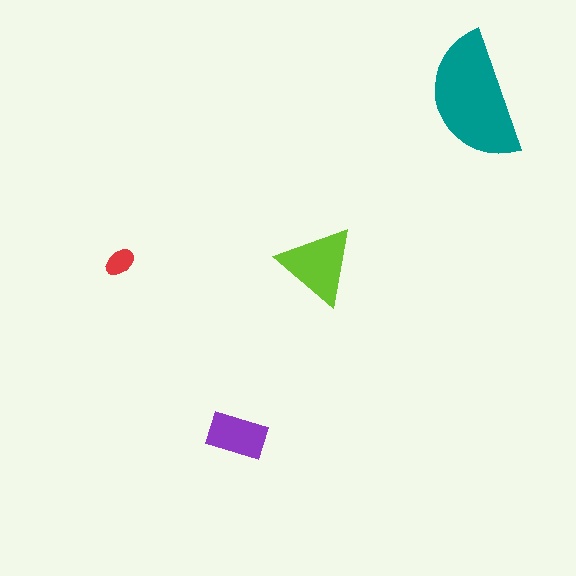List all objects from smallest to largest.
The red ellipse, the purple rectangle, the lime triangle, the teal semicircle.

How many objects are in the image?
There are 4 objects in the image.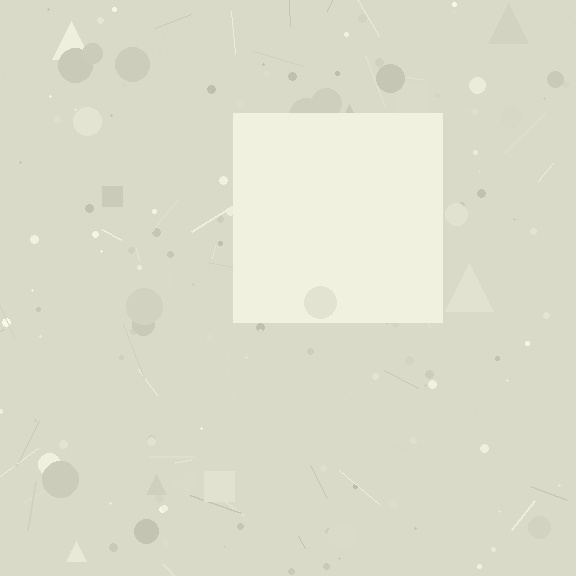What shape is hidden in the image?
A square is hidden in the image.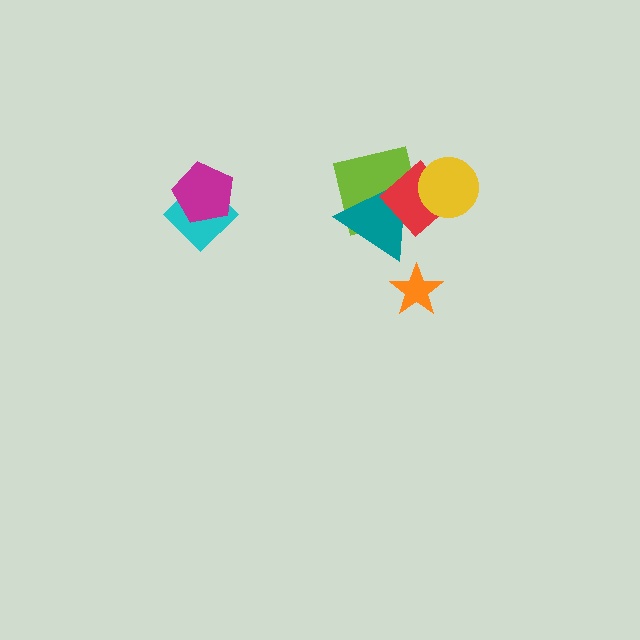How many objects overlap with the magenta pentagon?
1 object overlaps with the magenta pentagon.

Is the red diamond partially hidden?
Yes, it is partially covered by another shape.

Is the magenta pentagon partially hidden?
No, no other shape covers it.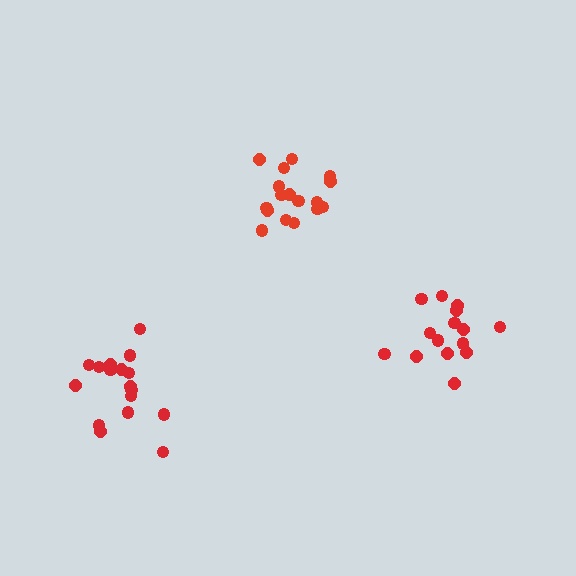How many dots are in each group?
Group 1: 15 dots, Group 2: 17 dots, Group 3: 17 dots (49 total).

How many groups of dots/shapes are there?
There are 3 groups.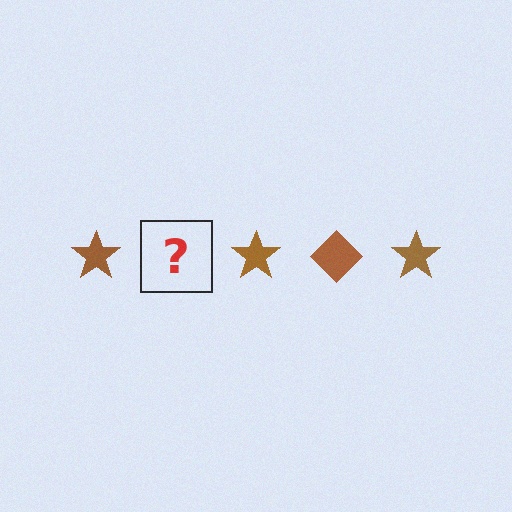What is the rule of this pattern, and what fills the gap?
The rule is that the pattern cycles through star, diamond shapes in brown. The gap should be filled with a brown diamond.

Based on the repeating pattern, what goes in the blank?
The blank should be a brown diamond.